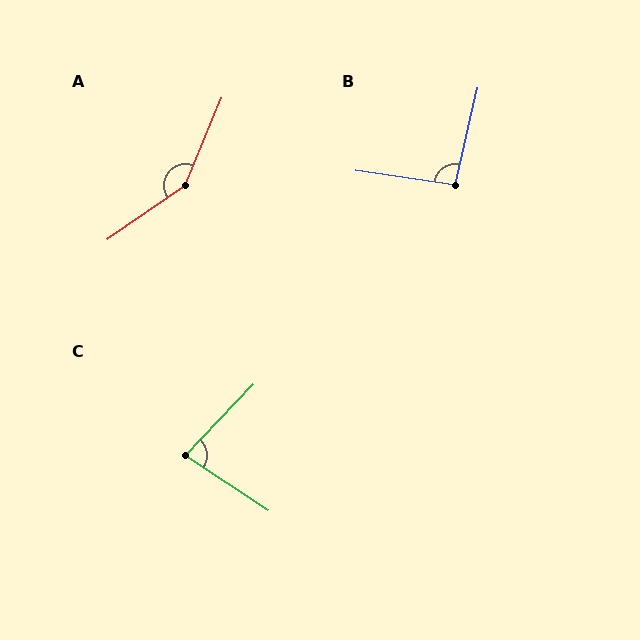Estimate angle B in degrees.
Approximately 94 degrees.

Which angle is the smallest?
C, at approximately 80 degrees.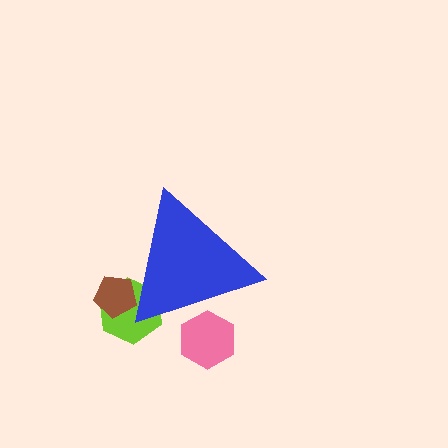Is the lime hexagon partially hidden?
Yes, the lime hexagon is partially hidden behind the blue triangle.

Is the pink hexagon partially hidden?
Yes, the pink hexagon is partially hidden behind the blue triangle.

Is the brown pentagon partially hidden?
Yes, the brown pentagon is partially hidden behind the blue triangle.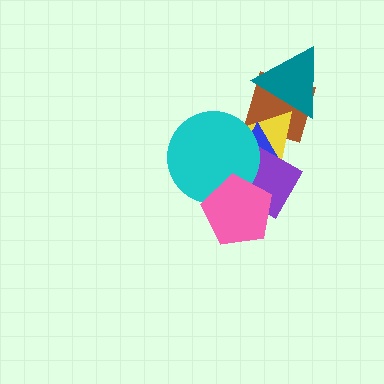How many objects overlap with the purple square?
4 objects overlap with the purple square.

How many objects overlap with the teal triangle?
2 objects overlap with the teal triangle.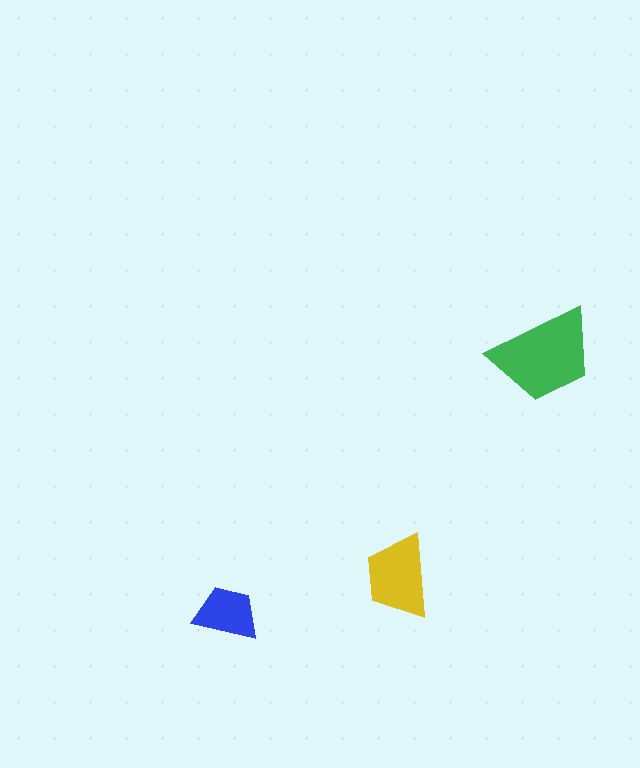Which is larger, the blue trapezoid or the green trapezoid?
The green one.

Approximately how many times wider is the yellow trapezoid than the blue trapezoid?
About 1.5 times wider.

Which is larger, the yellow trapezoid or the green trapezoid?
The green one.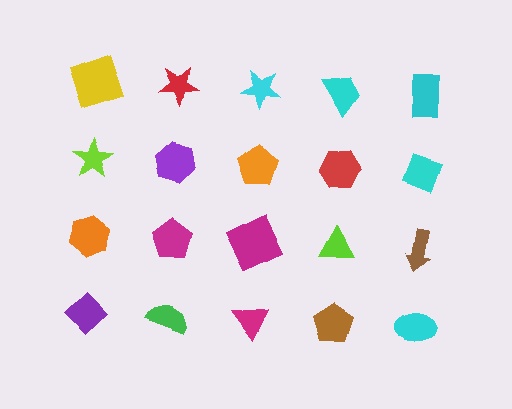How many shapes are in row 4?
5 shapes.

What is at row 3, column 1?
An orange hexagon.